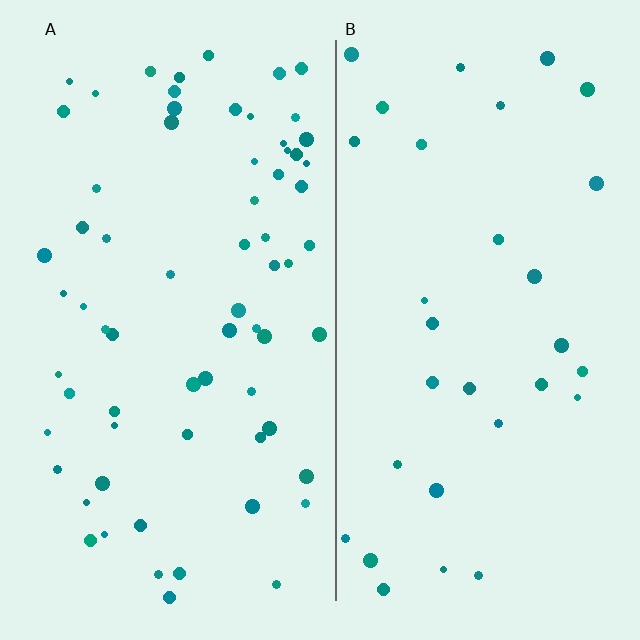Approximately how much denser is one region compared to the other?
Approximately 2.2× — region A over region B.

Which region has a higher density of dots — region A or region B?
A (the left).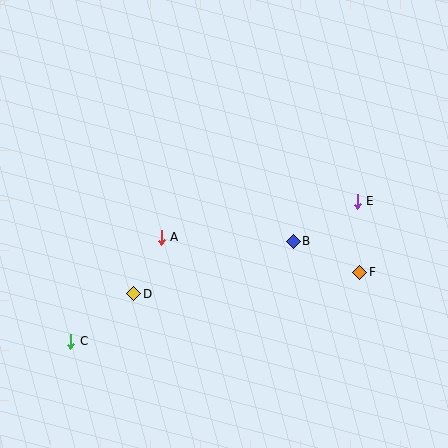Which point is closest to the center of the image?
Point A at (161, 237) is closest to the center.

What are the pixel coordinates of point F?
Point F is at (360, 272).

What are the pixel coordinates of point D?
Point D is at (134, 294).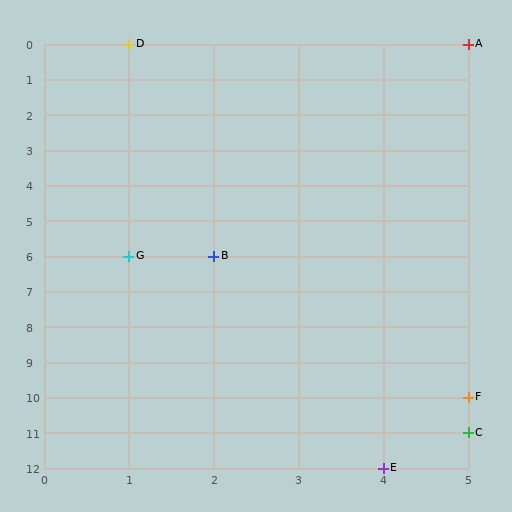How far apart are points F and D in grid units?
Points F and D are 4 columns and 10 rows apart (about 10.8 grid units diagonally).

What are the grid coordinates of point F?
Point F is at grid coordinates (5, 10).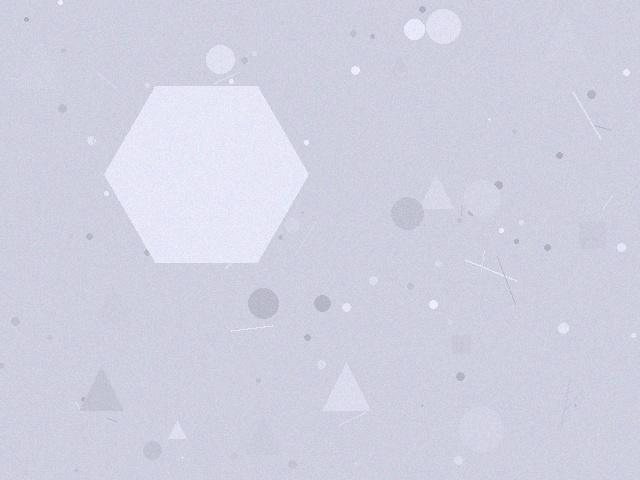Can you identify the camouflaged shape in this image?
The camouflaged shape is a hexagon.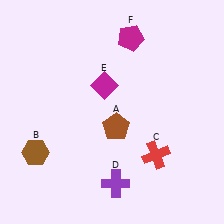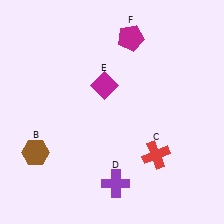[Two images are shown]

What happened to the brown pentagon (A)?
The brown pentagon (A) was removed in Image 2. It was in the bottom-right area of Image 1.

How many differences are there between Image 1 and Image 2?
There is 1 difference between the two images.